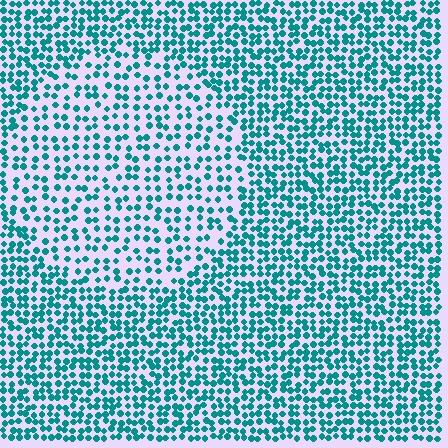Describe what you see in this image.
The image contains small teal elements arranged at two different densities. A circle-shaped region is visible where the elements are less densely packed than the surrounding area.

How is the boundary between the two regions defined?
The boundary is defined by a change in element density (approximately 1.7x ratio). All elements are the same color, size, and shape.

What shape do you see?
I see a circle.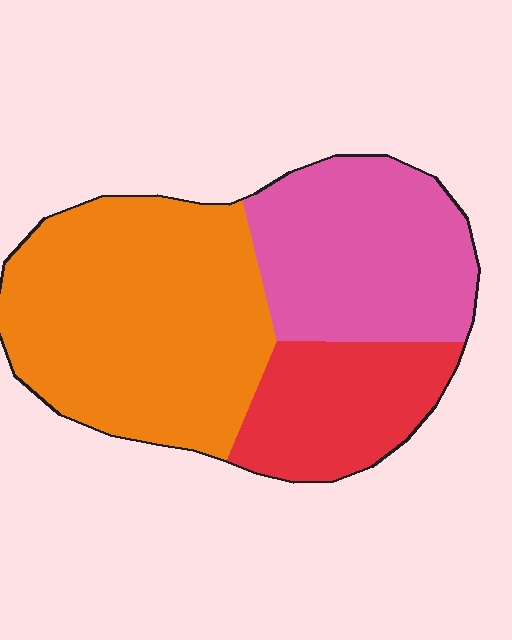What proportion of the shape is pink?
Pink takes up about one third (1/3) of the shape.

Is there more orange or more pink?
Orange.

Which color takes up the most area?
Orange, at roughly 50%.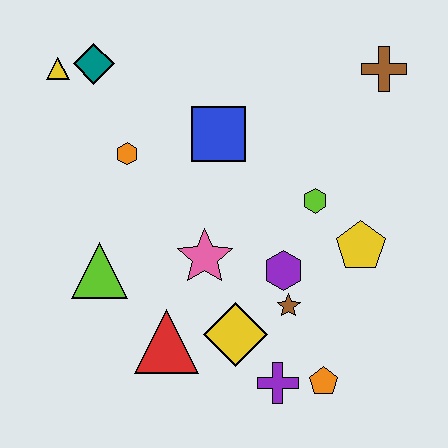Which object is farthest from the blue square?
The orange pentagon is farthest from the blue square.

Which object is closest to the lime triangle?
The red triangle is closest to the lime triangle.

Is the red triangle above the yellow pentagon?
No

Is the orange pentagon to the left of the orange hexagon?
No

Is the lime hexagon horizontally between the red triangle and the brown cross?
Yes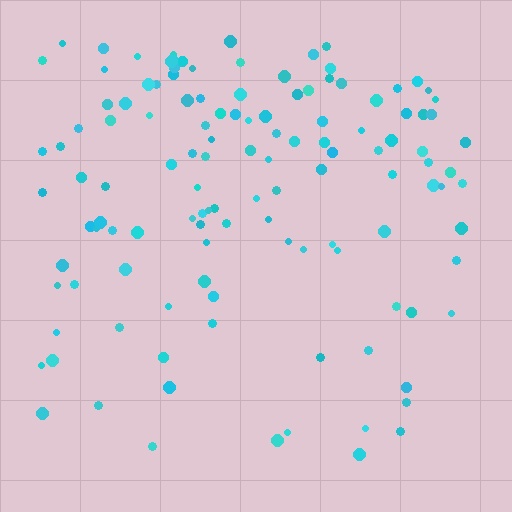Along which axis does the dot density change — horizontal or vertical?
Vertical.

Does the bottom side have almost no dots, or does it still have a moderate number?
Still a moderate number, just noticeably fewer than the top.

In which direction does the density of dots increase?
From bottom to top, with the top side densest.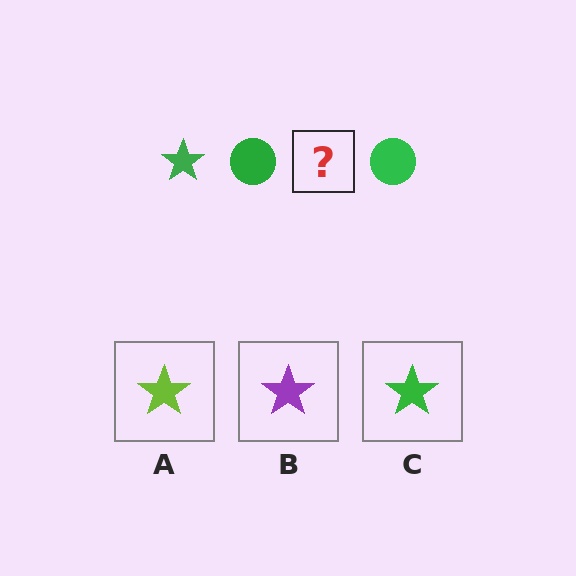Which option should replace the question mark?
Option C.